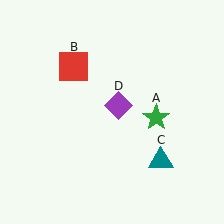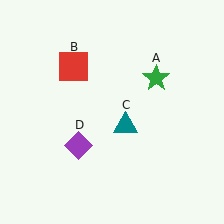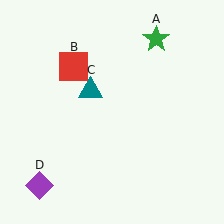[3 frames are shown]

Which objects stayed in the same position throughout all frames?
Red square (object B) remained stationary.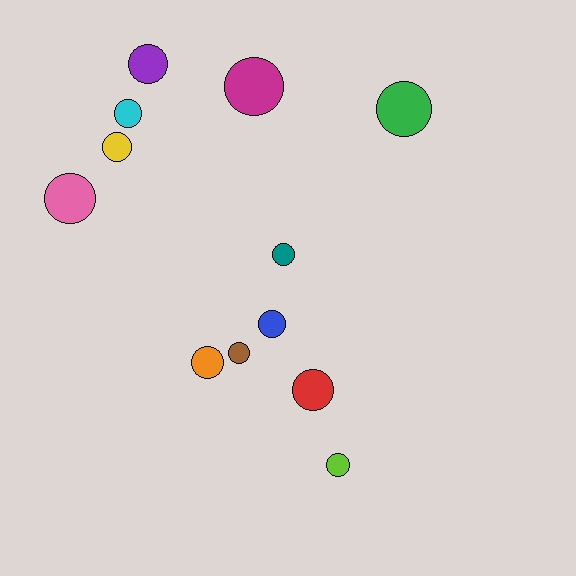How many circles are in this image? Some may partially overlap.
There are 12 circles.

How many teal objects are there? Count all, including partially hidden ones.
There is 1 teal object.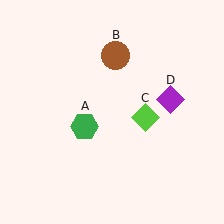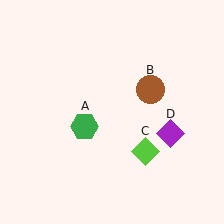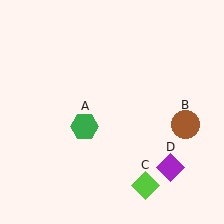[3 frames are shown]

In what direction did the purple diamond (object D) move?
The purple diamond (object D) moved down.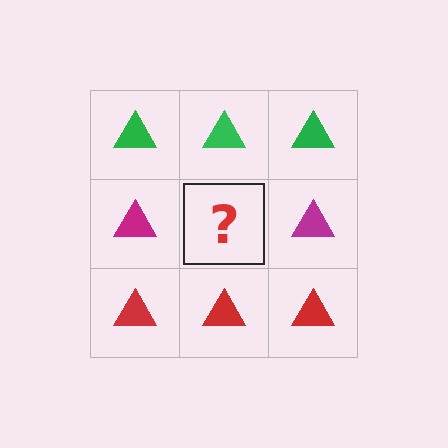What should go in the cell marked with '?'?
The missing cell should contain a magenta triangle.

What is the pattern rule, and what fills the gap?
The rule is that each row has a consistent color. The gap should be filled with a magenta triangle.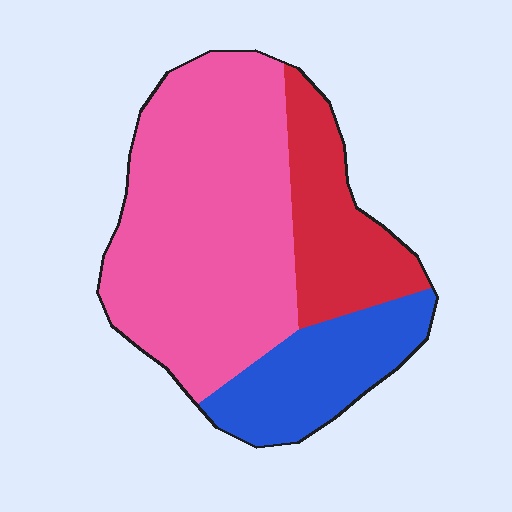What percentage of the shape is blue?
Blue covers about 20% of the shape.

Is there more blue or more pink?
Pink.